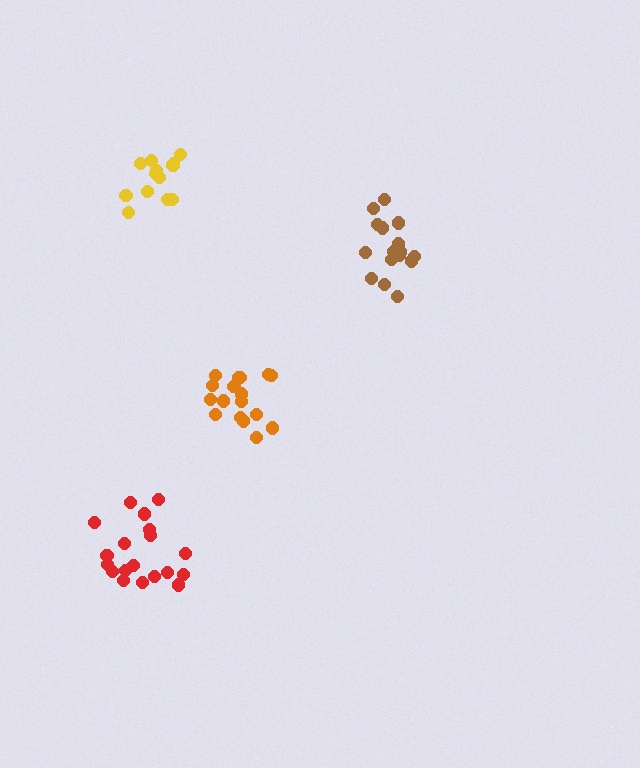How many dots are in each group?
Group 1: 17 dots, Group 2: 15 dots, Group 3: 18 dots, Group 4: 19 dots (69 total).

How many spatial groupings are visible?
There are 4 spatial groupings.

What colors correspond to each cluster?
The clusters are colored: orange, yellow, brown, red.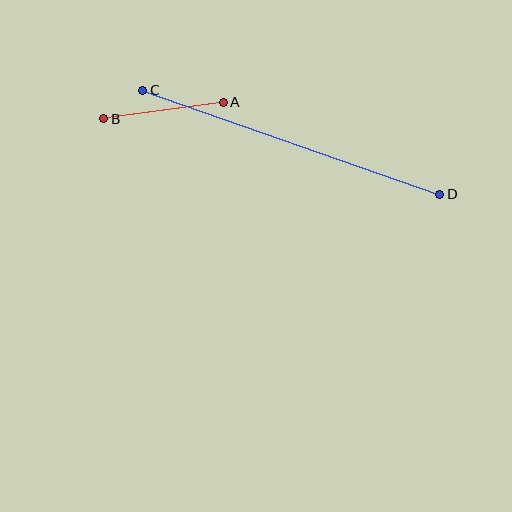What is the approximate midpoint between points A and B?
The midpoint is at approximately (163, 111) pixels.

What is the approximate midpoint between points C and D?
The midpoint is at approximately (291, 142) pixels.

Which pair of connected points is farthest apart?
Points C and D are farthest apart.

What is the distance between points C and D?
The distance is approximately 315 pixels.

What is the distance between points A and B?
The distance is approximately 120 pixels.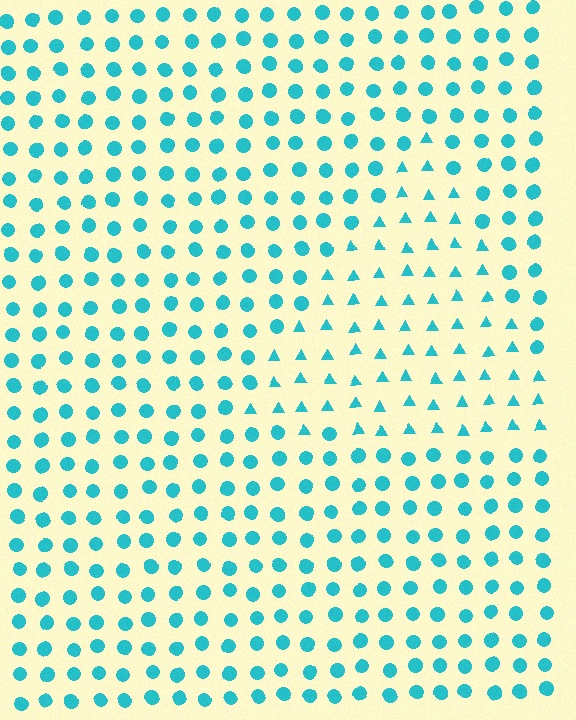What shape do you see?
I see a triangle.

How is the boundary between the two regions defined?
The boundary is defined by a change in element shape: triangles inside vs. circles outside. All elements share the same color and spacing.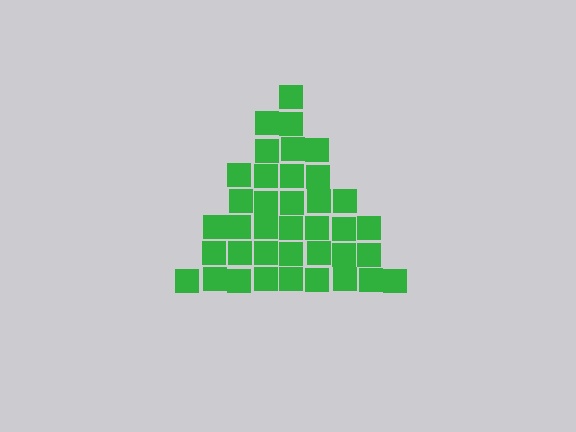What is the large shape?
The large shape is a triangle.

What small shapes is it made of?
It is made of small squares.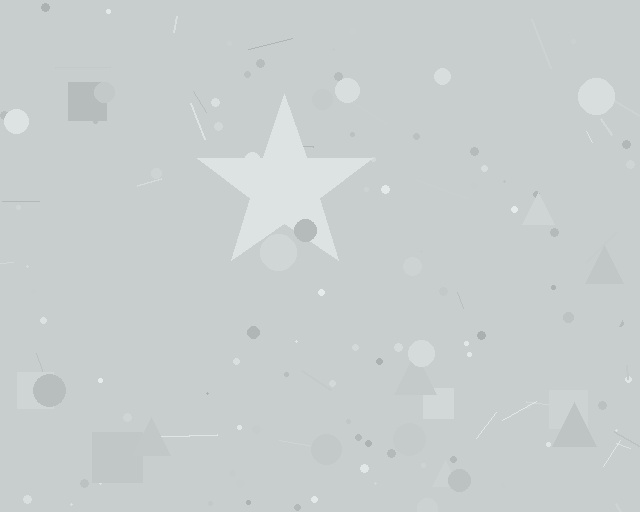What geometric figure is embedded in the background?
A star is embedded in the background.